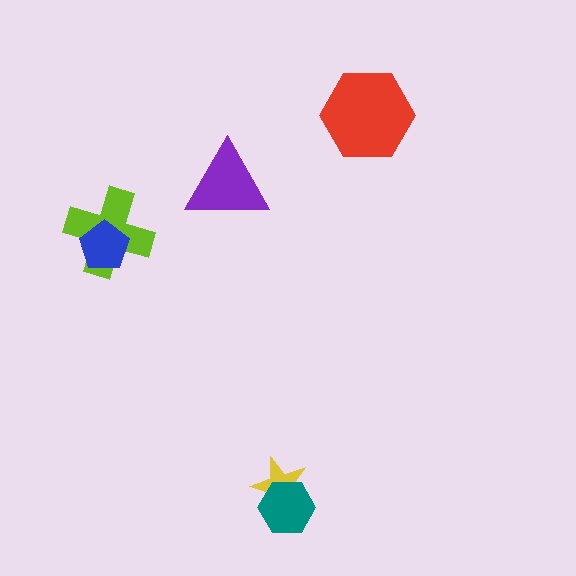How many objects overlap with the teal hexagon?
1 object overlaps with the teal hexagon.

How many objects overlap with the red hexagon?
0 objects overlap with the red hexagon.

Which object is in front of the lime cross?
The blue pentagon is in front of the lime cross.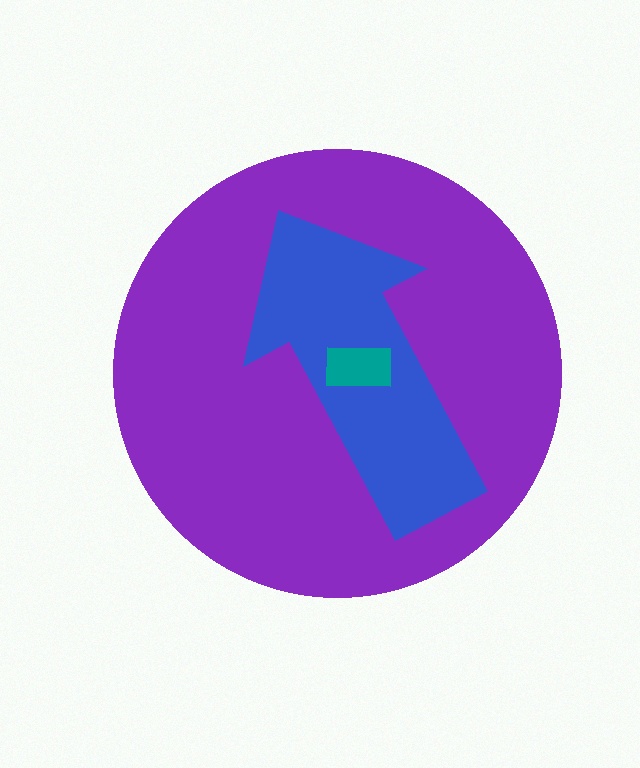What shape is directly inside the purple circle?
The blue arrow.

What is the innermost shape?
The teal rectangle.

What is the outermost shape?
The purple circle.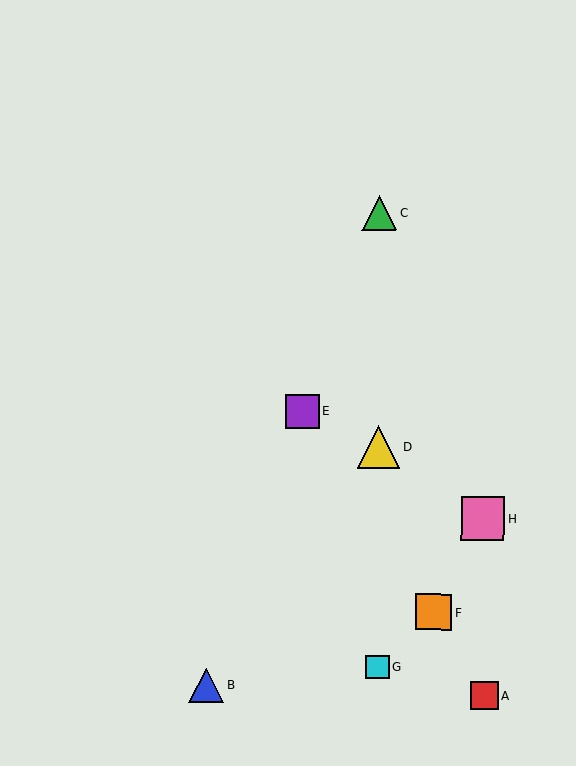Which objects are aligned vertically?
Objects C, D, G are aligned vertically.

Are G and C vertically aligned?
Yes, both are at x≈378.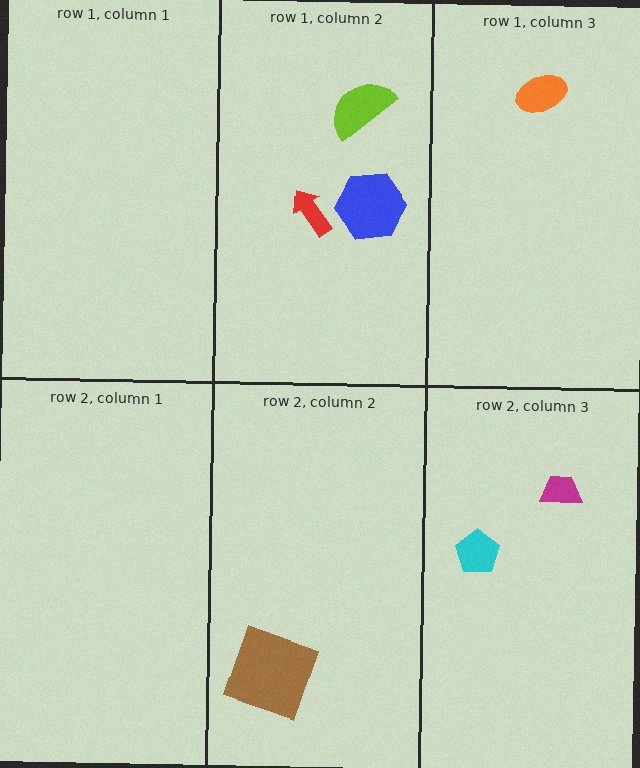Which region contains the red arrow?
The row 1, column 2 region.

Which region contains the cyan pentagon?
The row 2, column 3 region.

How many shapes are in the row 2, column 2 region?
1.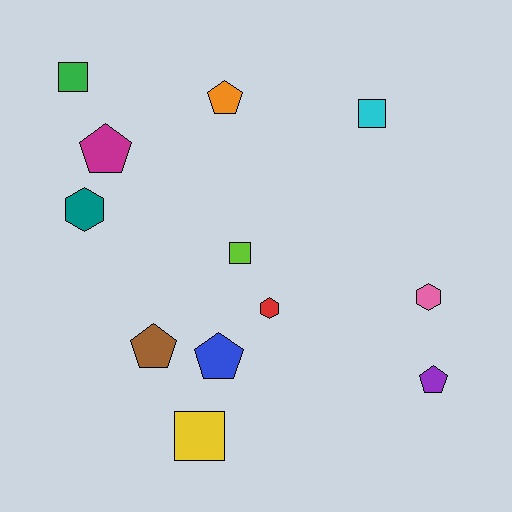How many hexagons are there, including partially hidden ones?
There are 3 hexagons.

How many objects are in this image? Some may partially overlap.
There are 12 objects.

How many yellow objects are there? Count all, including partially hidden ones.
There is 1 yellow object.